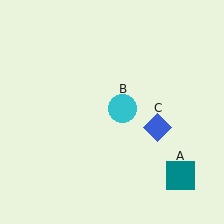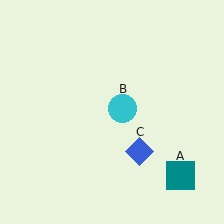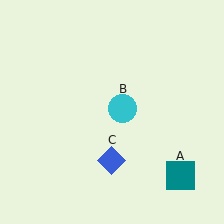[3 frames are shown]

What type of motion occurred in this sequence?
The blue diamond (object C) rotated clockwise around the center of the scene.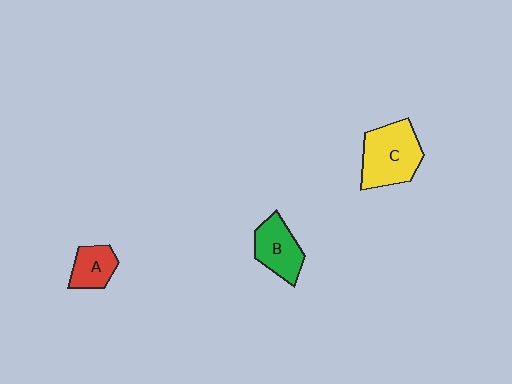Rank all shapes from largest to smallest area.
From largest to smallest: C (yellow), B (green), A (red).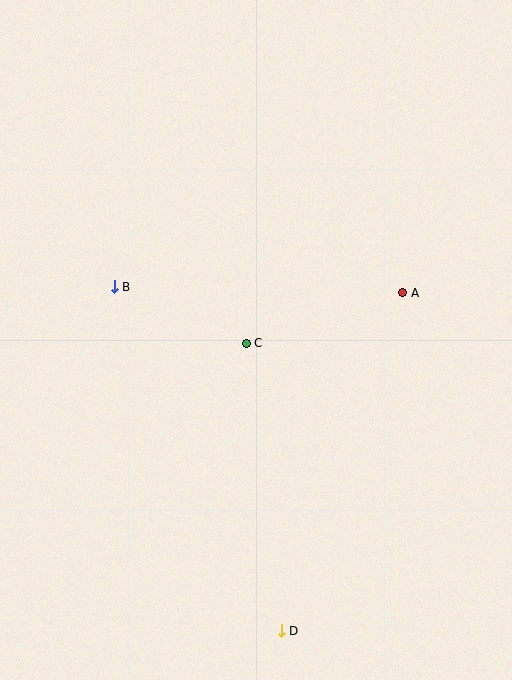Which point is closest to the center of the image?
Point C at (246, 343) is closest to the center.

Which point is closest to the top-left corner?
Point B is closest to the top-left corner.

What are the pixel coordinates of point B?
Point B is at (114, 287).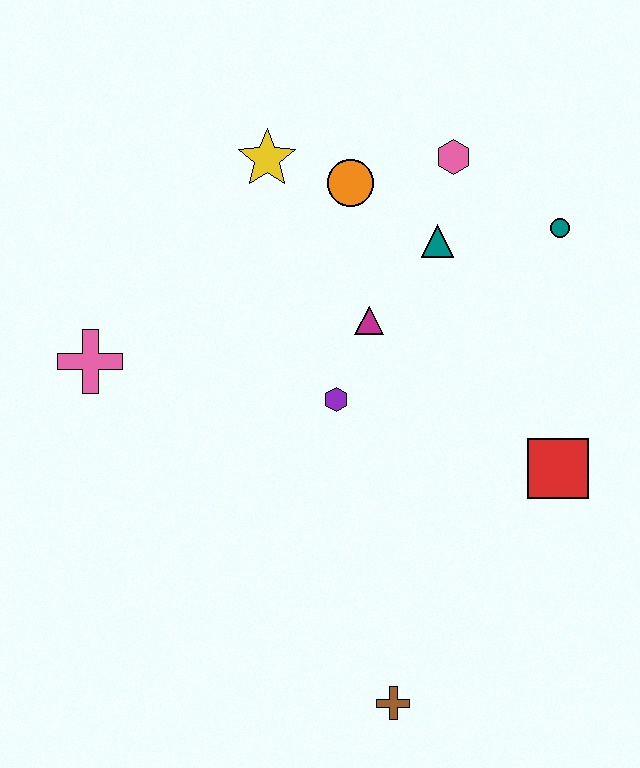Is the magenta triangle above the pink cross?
Yes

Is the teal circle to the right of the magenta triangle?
Yes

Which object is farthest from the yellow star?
The brown cross is farthest from the yellow star.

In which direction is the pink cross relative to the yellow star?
The pink cross is below the yellow star.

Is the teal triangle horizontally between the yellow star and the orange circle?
No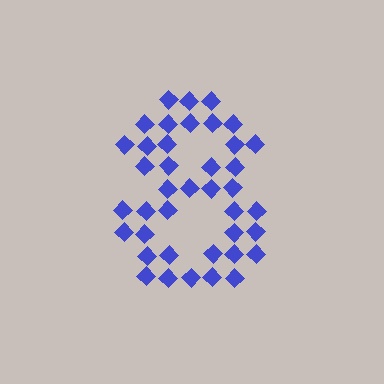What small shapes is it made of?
It is made of small diamonds.